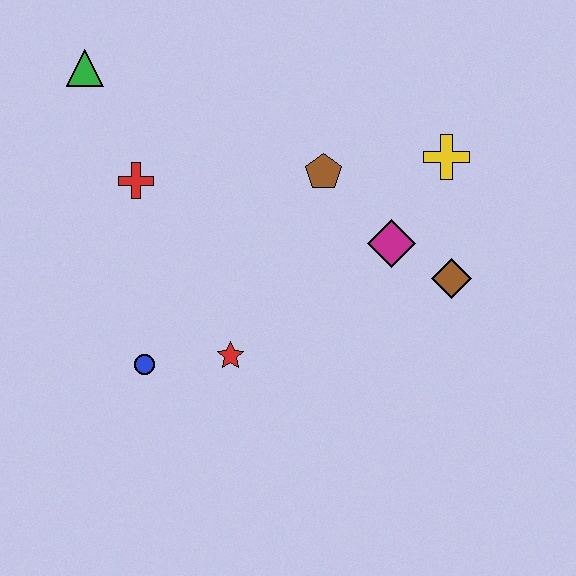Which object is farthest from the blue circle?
The yellow cross is farthest from the blue circle.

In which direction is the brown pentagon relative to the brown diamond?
The brown pentagon is to the left of the brown diamond.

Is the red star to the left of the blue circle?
No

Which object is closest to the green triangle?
The red cross is closest to the green triangle.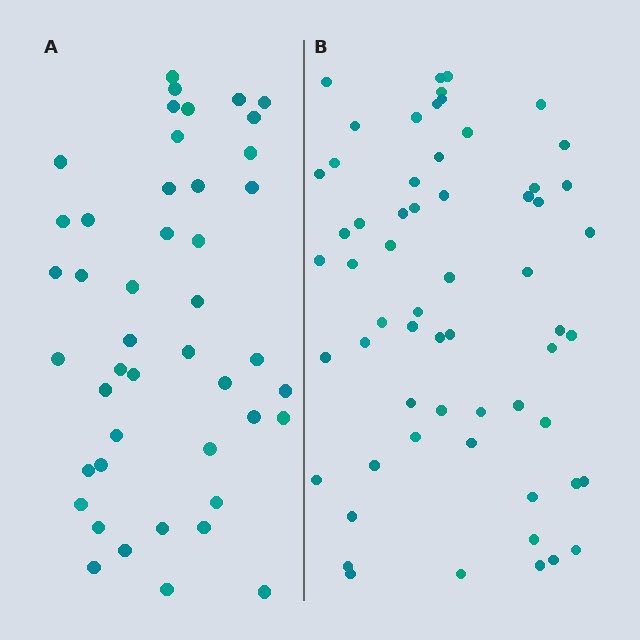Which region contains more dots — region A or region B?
Region B (the right region) has more dots.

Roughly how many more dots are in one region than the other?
Region B has approximately 15 more dots than region A.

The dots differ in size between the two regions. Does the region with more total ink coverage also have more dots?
No. Region A has more total ink coverage because its dots are larger, but region B actually contains more individual dots. Total area can be misleading — the number of items is what matters here.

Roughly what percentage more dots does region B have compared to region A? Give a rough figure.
About 35% more.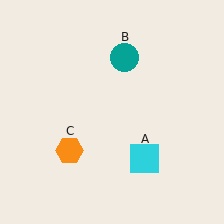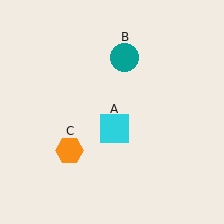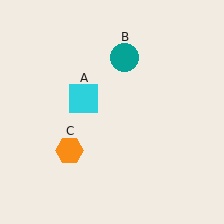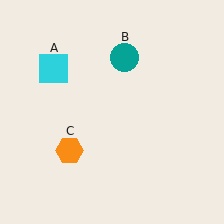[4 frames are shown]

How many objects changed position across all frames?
1 object changed position: cyan square (object A).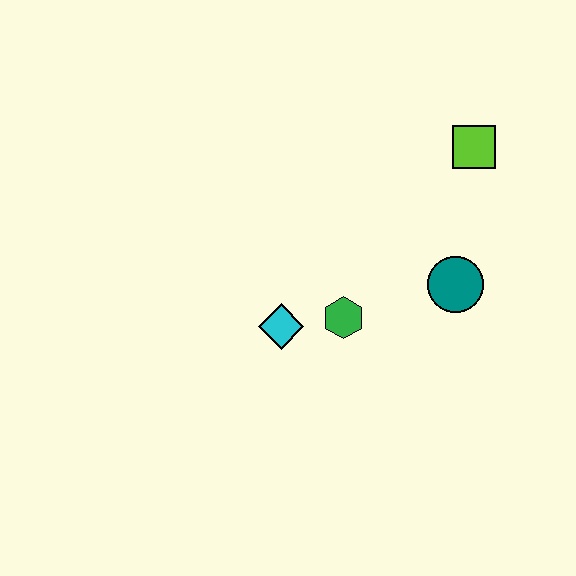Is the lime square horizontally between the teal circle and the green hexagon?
No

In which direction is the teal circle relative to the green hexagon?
The teal circle is to the right of the green hexagon.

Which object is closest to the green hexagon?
The cyan diamond is closest to the green hexagon.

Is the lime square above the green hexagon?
Yes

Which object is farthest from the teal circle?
The cyan diamond is farthest from the teal circle.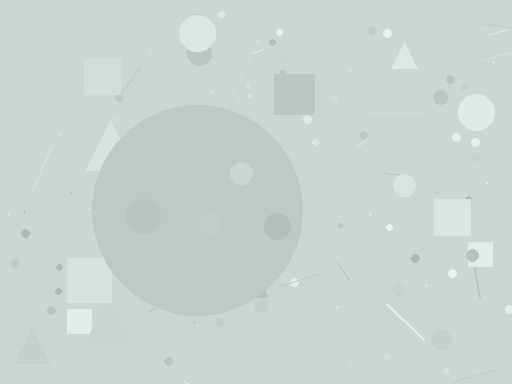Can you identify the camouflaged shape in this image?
The camouflaged shape is a circle.